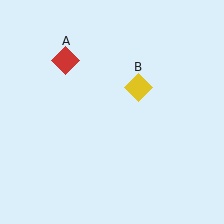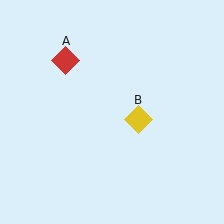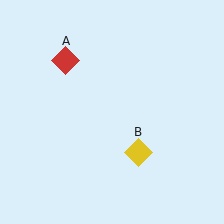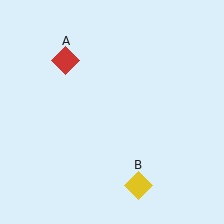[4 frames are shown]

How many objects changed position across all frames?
1 object changed position: yellow diamond (object B).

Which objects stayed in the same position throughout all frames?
Red diamond (object A) remained stationary.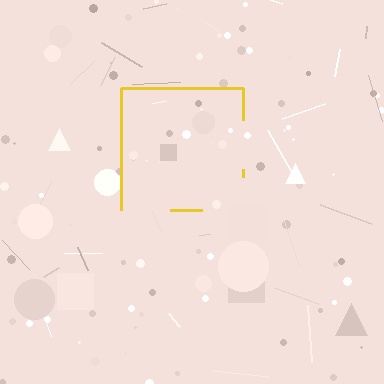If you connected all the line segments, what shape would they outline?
They would outline a square.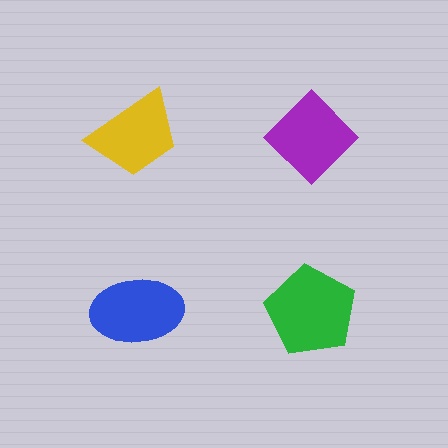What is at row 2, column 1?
A blue ellipse.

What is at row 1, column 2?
A purple diamond.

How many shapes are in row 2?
2 shapes.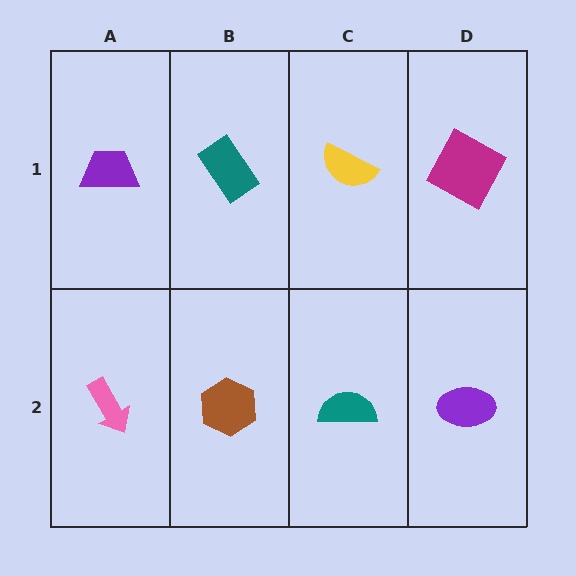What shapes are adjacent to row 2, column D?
A magenta square (row 1, column D), a teal semicircle (row 2, column C).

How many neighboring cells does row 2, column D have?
2.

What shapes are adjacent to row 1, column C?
A teal semicircle (row 2, column C), a teal rectangle (row 1, column B), a magenta square (row 1, column D).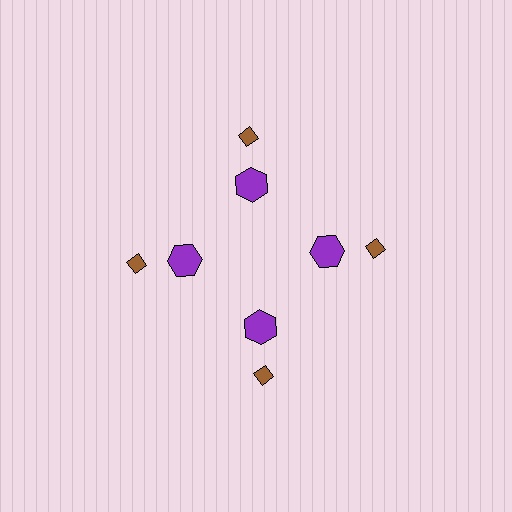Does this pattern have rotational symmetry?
Yes, this pattern has 4-fold rotational symmetry. It looks the same after rotating 90 degrees around the center.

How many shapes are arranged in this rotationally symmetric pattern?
There are 8 shapes, arranged in 4 groups of 2.